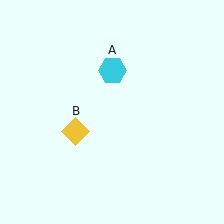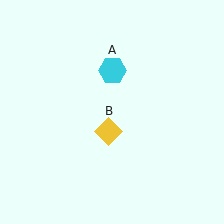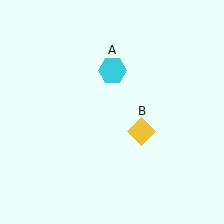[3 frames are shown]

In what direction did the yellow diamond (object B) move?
The yellow diamond (object B) moved right.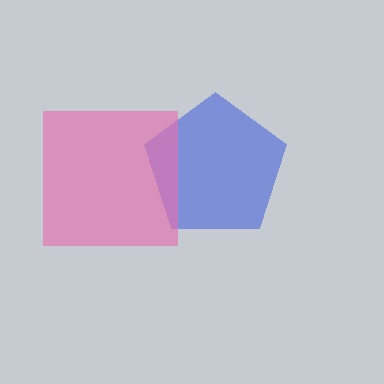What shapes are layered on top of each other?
The layered shapes are: a blue pentagon, a pink square.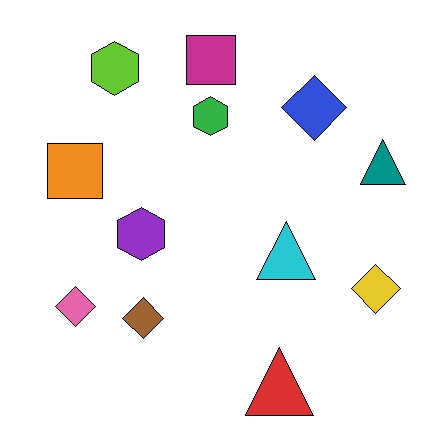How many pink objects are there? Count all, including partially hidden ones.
There is 1 pink object.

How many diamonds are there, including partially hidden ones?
There are 4 diamonds.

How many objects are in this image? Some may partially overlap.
There are 12 objects.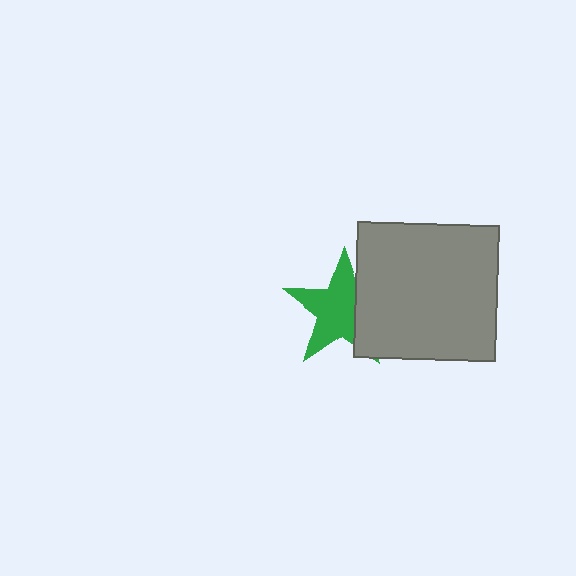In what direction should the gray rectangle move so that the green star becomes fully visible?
The gray rectangle should move right. That is the shortest direction to clear the overlap and leave the green star fully visible.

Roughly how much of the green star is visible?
Most of it is visible (roughly 69%).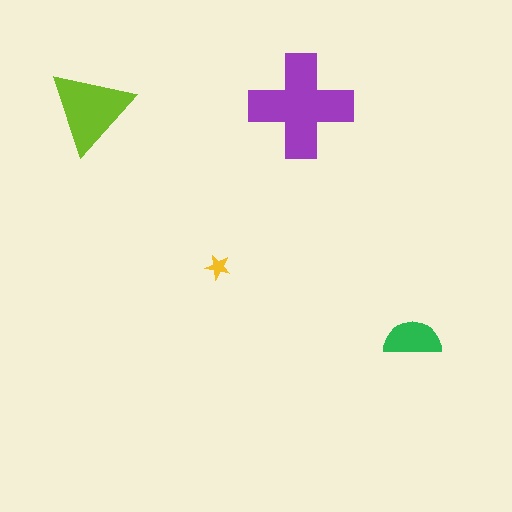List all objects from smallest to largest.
The yellow star, the green semicircle, the lime triangle, the purple cross.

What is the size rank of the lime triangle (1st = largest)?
2nd.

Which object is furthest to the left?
The lime triangle is leftmost.